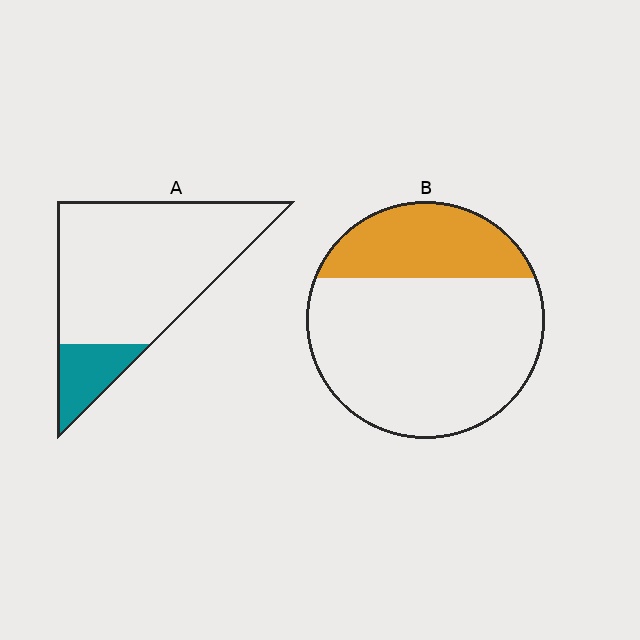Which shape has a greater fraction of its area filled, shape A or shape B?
Shape B.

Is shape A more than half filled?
No.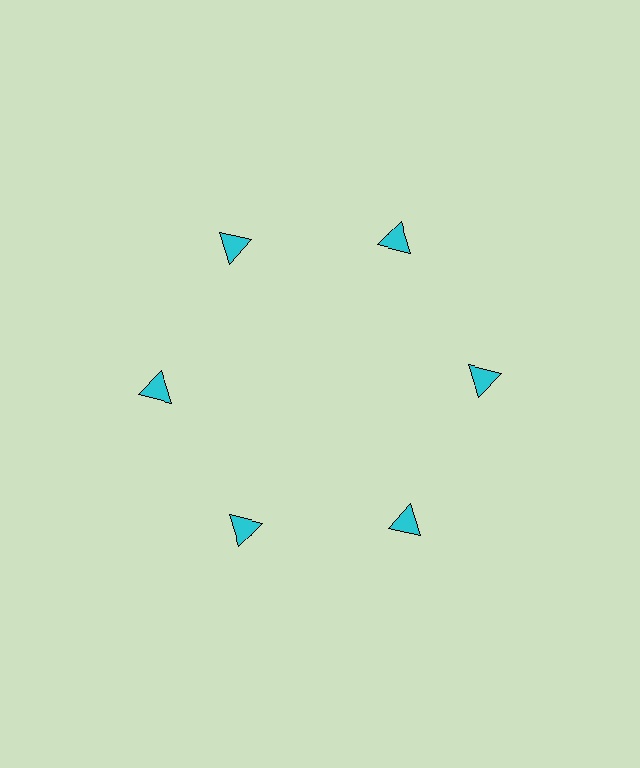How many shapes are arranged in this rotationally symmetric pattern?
There are 6 shapes, arranged in 6 groups of 1.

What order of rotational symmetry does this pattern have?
This pattern has 6-fold rotational symmetry.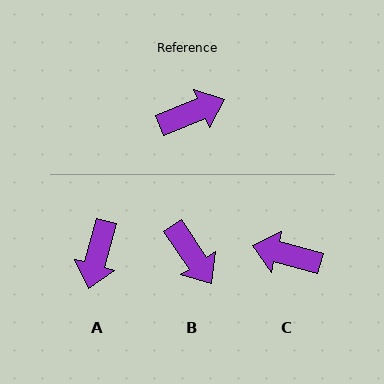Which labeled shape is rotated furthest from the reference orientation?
C, about 143 degrees away.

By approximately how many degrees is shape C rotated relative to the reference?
Approximately 143 degrees counter-clockwise.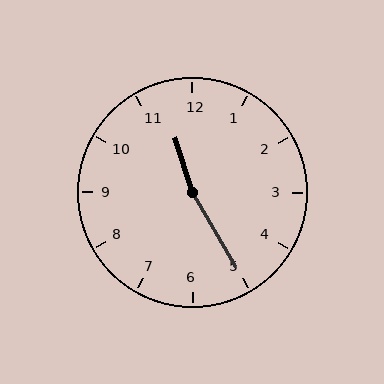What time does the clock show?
11:25.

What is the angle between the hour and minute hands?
Approximately 168 degrees.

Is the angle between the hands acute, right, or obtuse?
It is obtuse.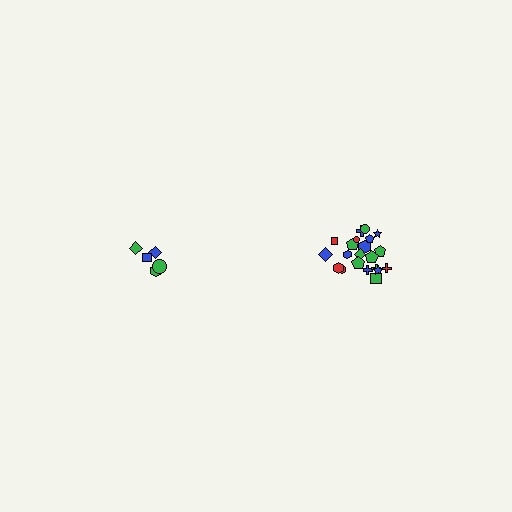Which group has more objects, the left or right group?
The right group.